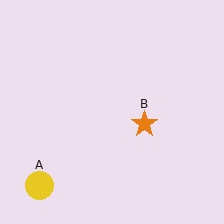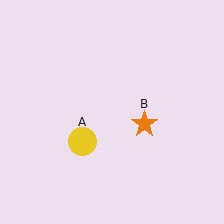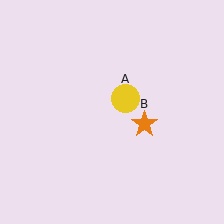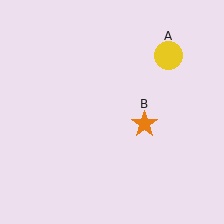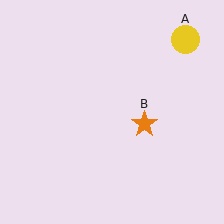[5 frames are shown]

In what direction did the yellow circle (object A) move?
The yellow circle (object A) moved up and to the right.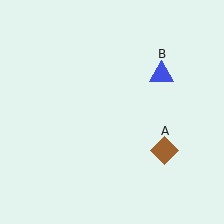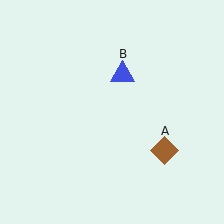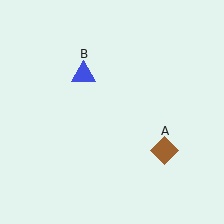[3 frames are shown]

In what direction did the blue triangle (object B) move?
The blue triangle (object B) moved left.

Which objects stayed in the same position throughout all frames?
Brown diamond (object A) remained stationary.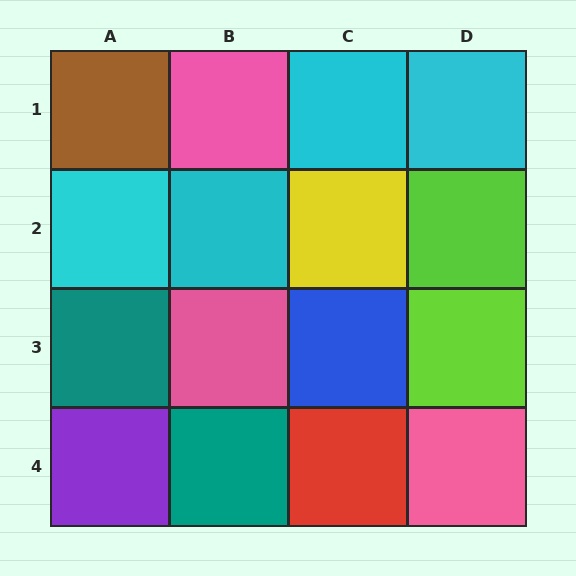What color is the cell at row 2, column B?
Cyan.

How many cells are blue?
1 cell is blue.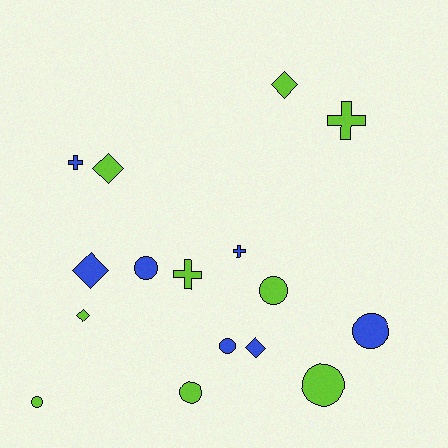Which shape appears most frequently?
Circle, with 7 objects.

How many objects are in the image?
There are 16 objects.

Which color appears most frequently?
Lime, with 9 objects.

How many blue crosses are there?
There are 2 blue crosses.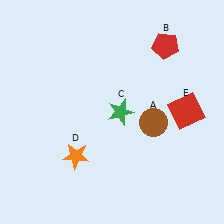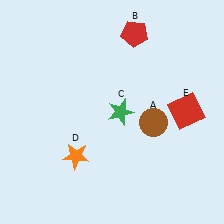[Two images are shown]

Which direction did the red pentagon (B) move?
The red pentagon (B) moved left.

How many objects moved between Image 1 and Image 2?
1 object moved between the two images.